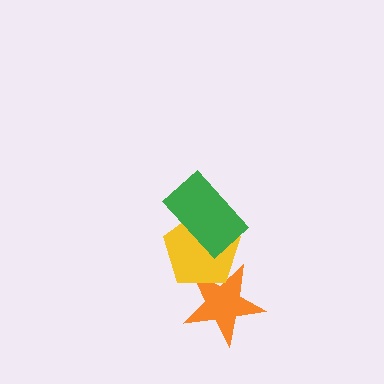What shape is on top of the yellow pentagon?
The green rectangle is on top of the yellow pentagon.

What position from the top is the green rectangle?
The green rectangle is 1st from the top.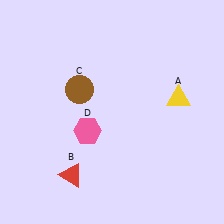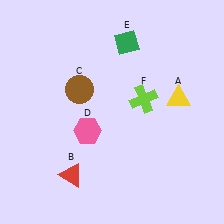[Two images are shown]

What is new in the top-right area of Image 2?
A green diamond (E) was added in the top-right area of Image 2.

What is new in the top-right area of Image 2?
A lime cross (F) was added in the top-right area of Image 2.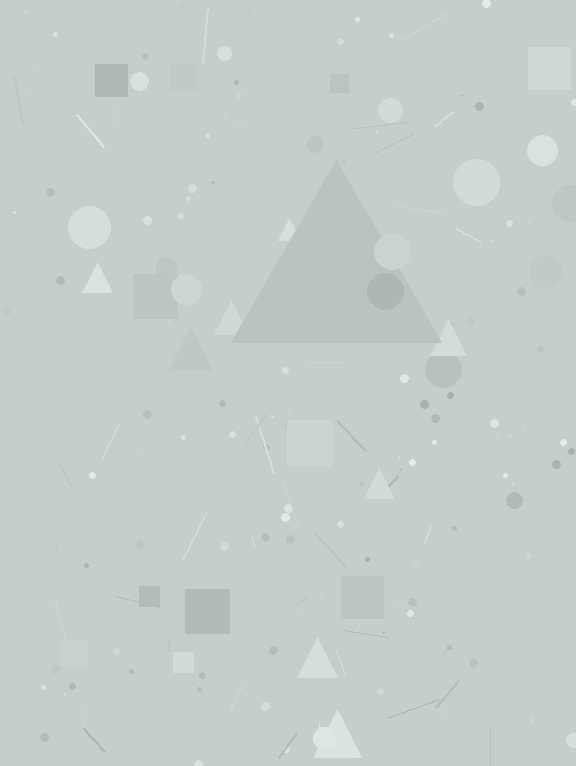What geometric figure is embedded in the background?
A triangle is embedded in the background.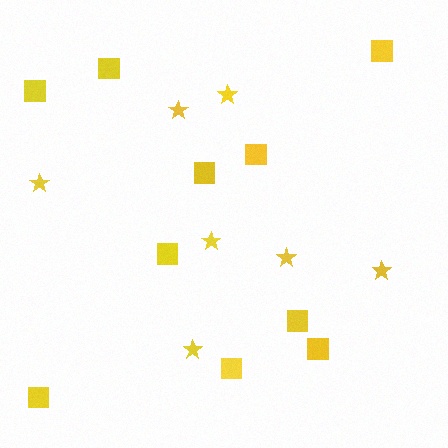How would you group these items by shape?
There are 2 groups: one group of squares (10) and one group of stars (7).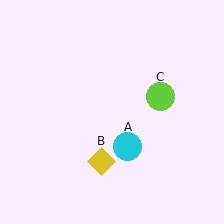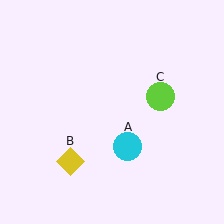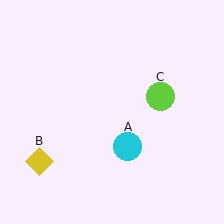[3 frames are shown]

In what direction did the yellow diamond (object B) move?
The yellow diamond (object B) moved left.